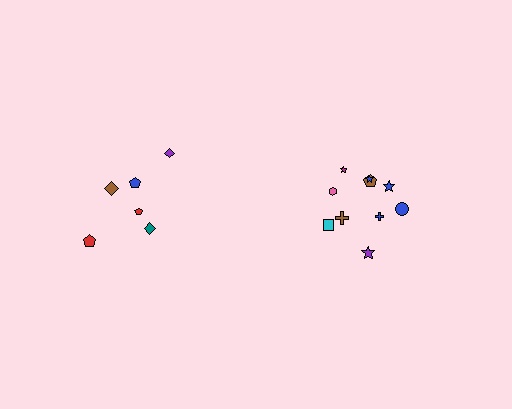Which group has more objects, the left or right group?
The right group.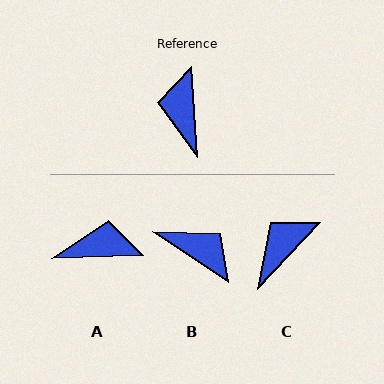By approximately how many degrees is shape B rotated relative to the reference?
Approximately 128 degrees clockwise.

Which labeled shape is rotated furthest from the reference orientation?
B, about 128 degrees away.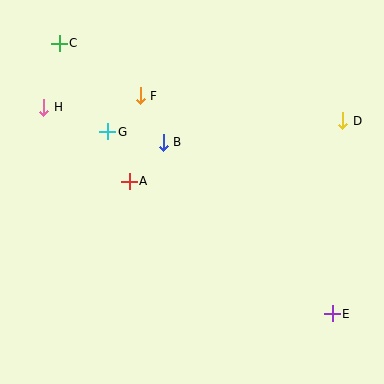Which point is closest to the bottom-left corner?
Point A is closest to the bottom-left corner.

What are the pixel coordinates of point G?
Point G is at (108, 132).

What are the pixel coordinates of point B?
Point B is at (163, 142).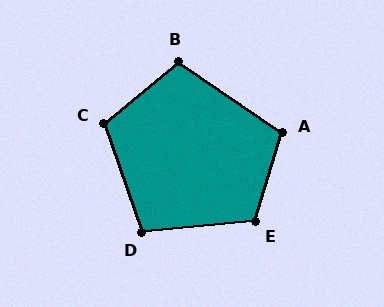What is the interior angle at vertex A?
Approximately 107 degrees (obtuse).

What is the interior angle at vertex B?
Approximately 106 degrees (obtuse).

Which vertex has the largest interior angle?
E, at approximately 112 degrees.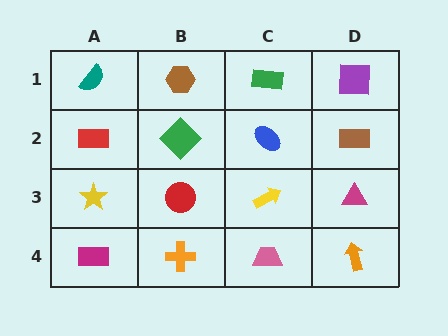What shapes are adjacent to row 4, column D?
A magenta triangle (row 3, column D), a pink trapezoid (row 4, column C).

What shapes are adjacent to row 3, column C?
A blue ellipse (row 2, column C), a pink trapezoid (row 4, column C), a red circle (row 3, column B), a magenta triangle (row 3, column D).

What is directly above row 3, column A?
A red rectangle.